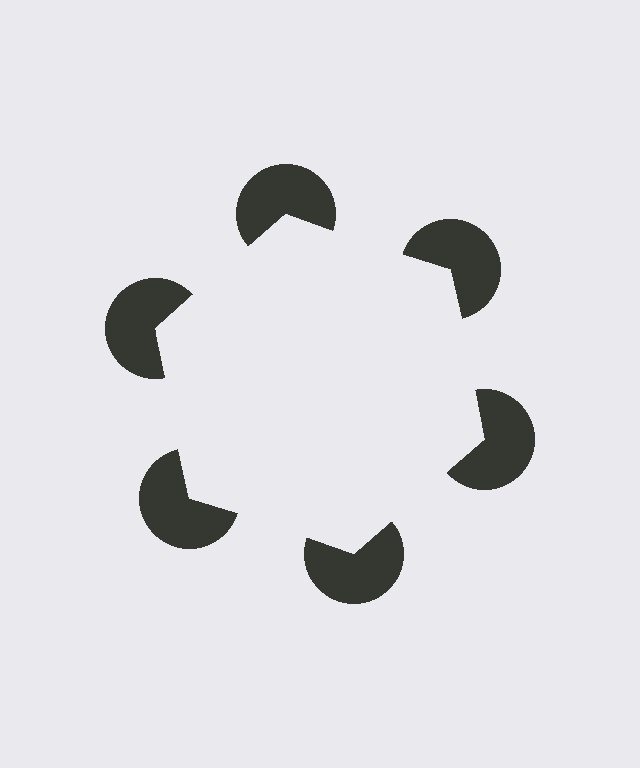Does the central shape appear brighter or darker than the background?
It typically appears slightly brighter than the background, even though no actual brightness change is drawn.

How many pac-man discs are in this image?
There are 6 — one at each vertex of the illusory hexagon.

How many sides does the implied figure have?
6 sides.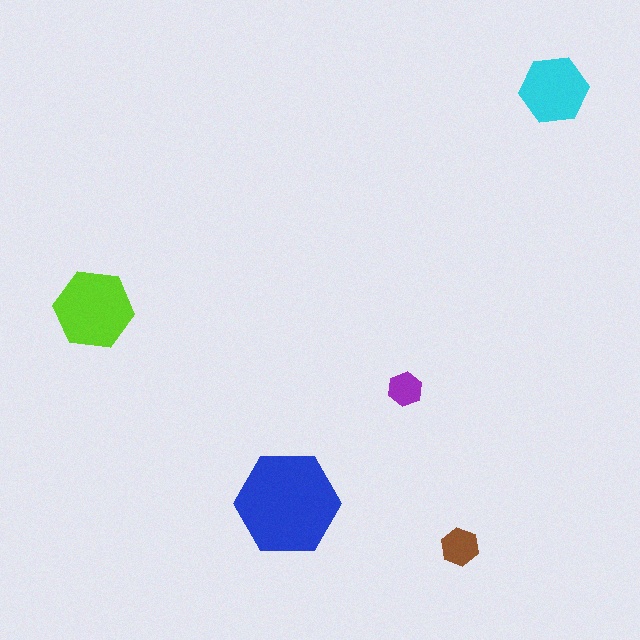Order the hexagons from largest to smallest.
the blue one, the lime one, the cyan one, the brown one, the purple one.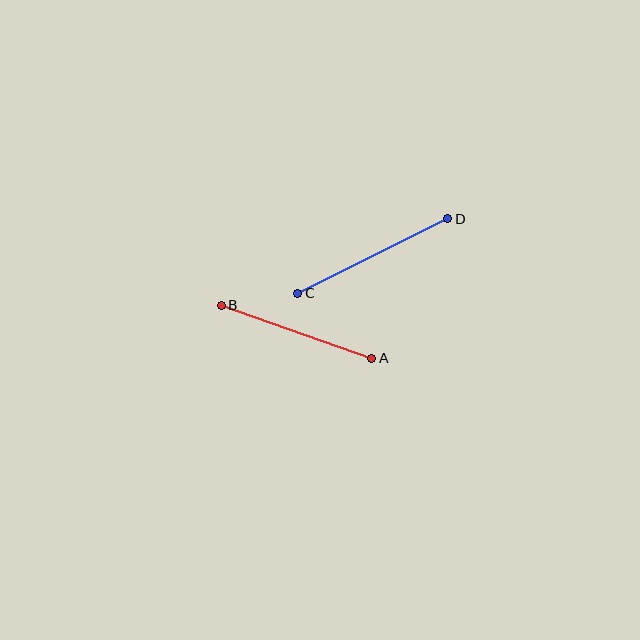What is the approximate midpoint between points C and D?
The midpoint is at approximately (373, 256) pixels.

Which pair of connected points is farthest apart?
Points C and D are farthest apart.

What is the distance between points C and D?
The distance is approximately 168 pixels.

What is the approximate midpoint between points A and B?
The midpoint is at approximately (297, 332) pixels.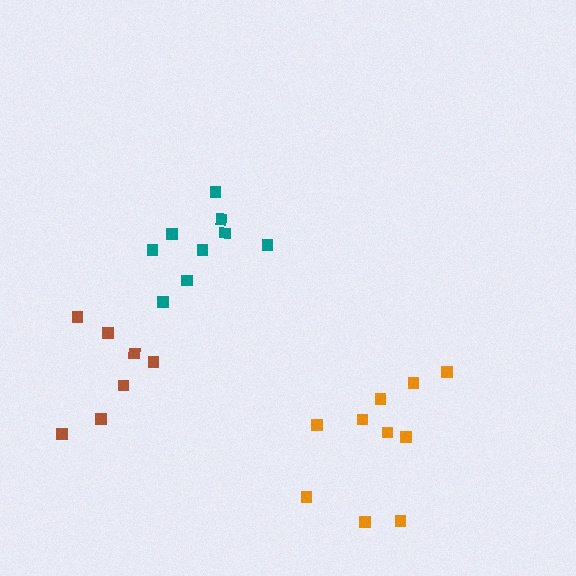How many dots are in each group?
Group 1: 9 dots, Group 2: 10 dots, Group 3: 7 dots (26 total).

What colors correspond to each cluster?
The clusters are colored: teal, orange, brown.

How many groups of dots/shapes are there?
There are 3 groups.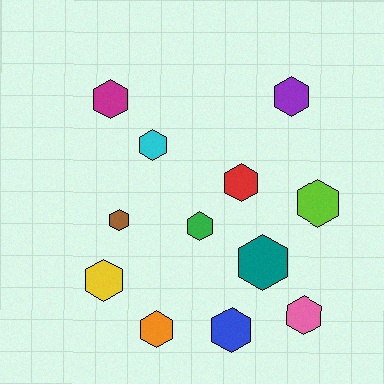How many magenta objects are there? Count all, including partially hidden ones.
There is 1 magenta object.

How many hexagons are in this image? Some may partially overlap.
There are 12 hexagons.